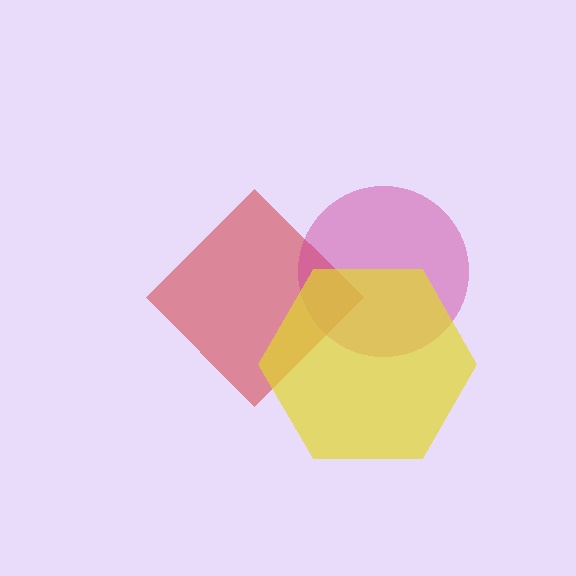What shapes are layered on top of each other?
The layered shapes are: a red diamond, a magenta circle, a yellow hexagon.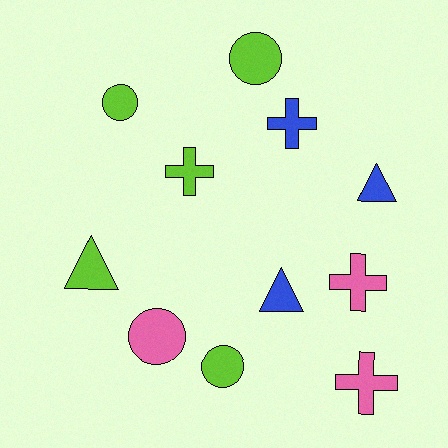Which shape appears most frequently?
Cross, with 4 objects.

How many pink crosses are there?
There are 2 pink crosses.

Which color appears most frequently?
Lime, with 5 objects.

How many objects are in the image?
There are 11 objects.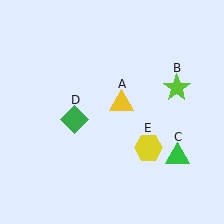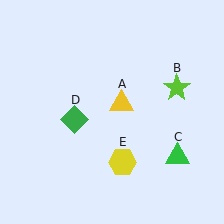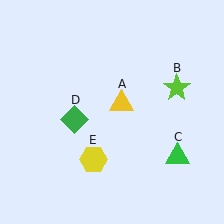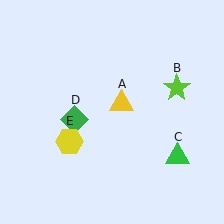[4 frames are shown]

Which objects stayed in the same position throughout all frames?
Yellow triangle (object A) and lime star (object B) and green triangle (object C) and green diamond (object D) remained stationary.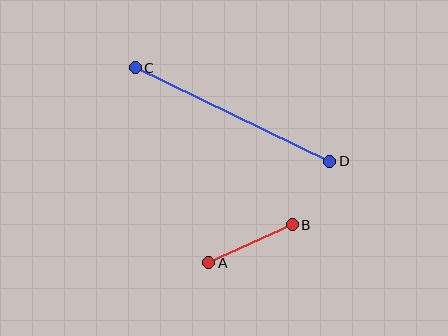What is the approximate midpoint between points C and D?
The midpoint is at approximately (233, 115) pixels.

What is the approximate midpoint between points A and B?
The midpoint is at approximately (250, 244) pixels.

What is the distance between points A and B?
The distance is approximately 92 pixels.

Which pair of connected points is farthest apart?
Points C and D are farthest apart.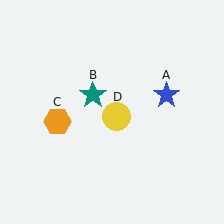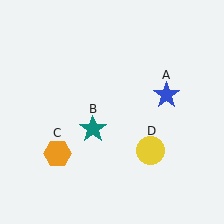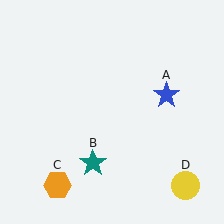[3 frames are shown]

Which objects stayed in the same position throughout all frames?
Blue star (object A) remained stationary.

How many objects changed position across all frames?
3 objects changed position: teal star (object B), orange hexagon (object C), yellow circle (object D).